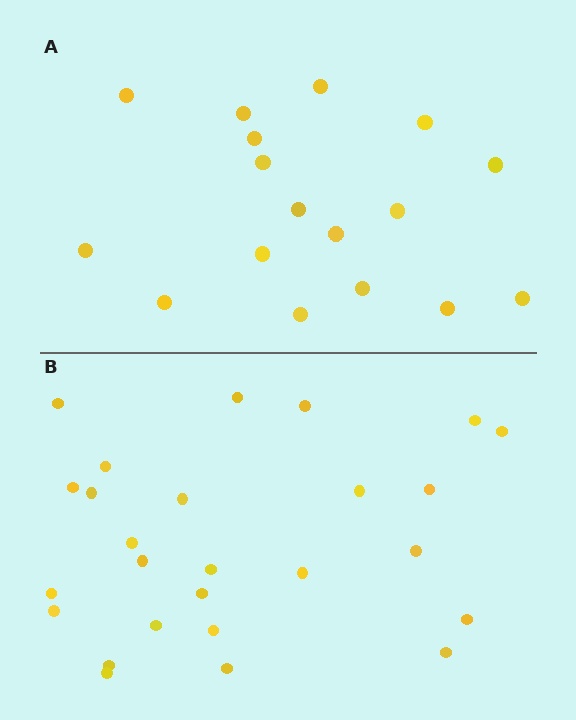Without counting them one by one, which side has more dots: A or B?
Region B (the bottom region) has more dots.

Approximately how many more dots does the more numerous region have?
Region B has roughly 8 or so more dots than region A.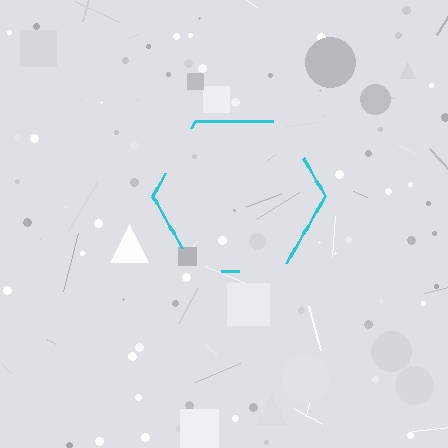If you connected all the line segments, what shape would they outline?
They would outline a hexagon.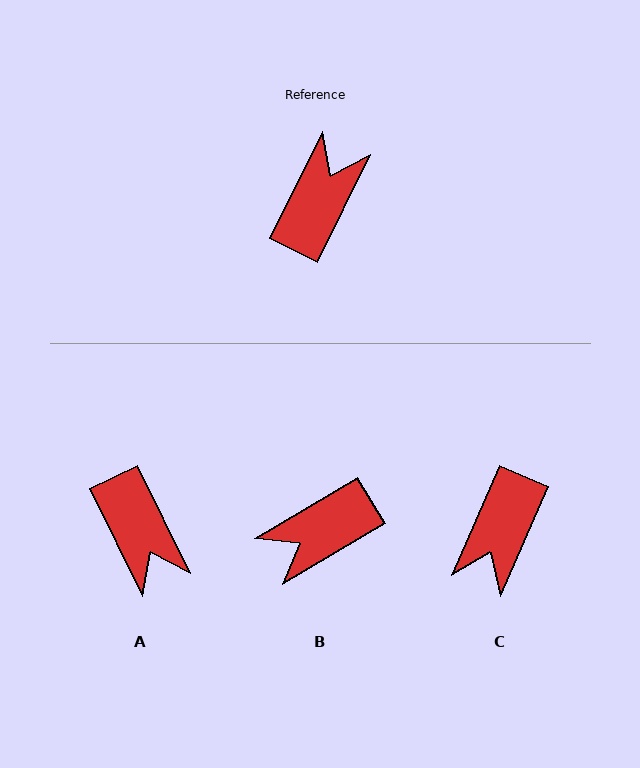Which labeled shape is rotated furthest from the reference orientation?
C, about 177 degrees away.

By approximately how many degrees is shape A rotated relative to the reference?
Approximately 128 degrees clockwise.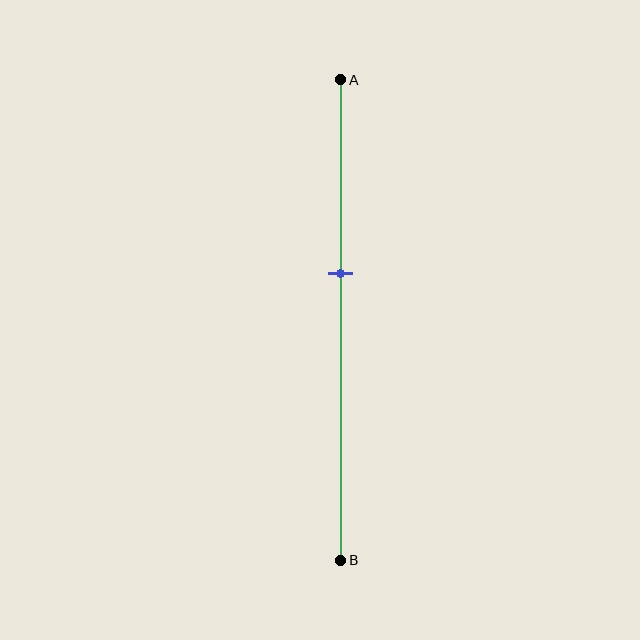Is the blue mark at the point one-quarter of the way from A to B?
No, the mark is at about 40% from A, not at the 25% one-quarter point.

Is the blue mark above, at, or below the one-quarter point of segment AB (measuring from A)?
The blue mark is below the one-quarter point of segment AB.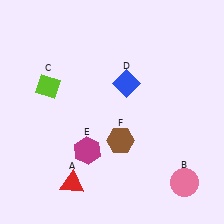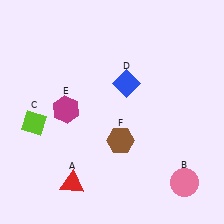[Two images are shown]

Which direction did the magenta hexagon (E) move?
The magenta hexagon (E) moved up.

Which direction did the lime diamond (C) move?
The lime diamond (C) moved down.